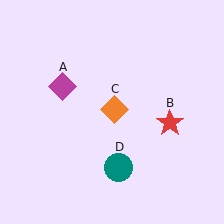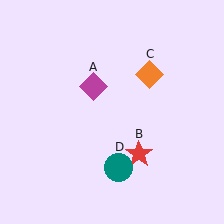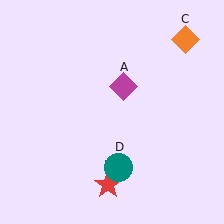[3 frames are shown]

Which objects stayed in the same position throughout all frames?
Teal circle (object D) remained stationary.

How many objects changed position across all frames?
3 objects changed position: magenta diamond (object A), red star (object B), orange diamond (object C).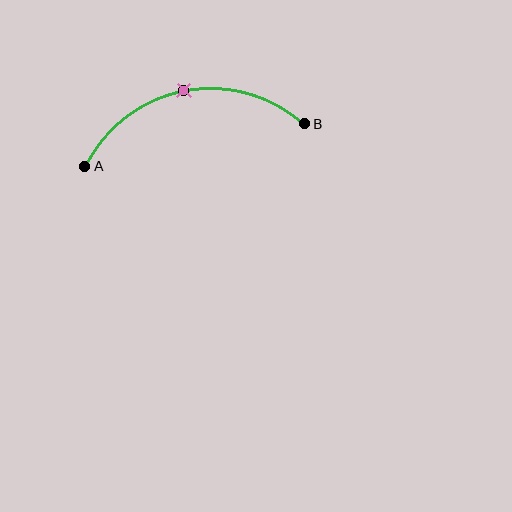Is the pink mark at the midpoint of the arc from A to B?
Yes. The pink mark lies on the arc at equal arc-length from both A and B — it is the arc midpoint.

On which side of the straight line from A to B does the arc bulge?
The arc bulges above the straight line connecting A and B.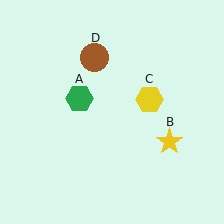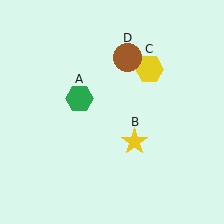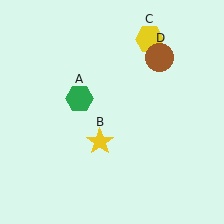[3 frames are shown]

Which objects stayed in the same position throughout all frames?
Green hexagon (object A) remained stationary.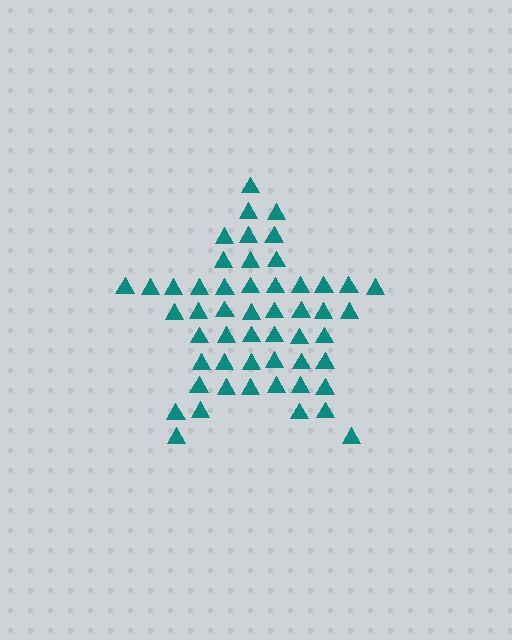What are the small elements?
The small elements are triangles.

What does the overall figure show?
The overall figure shows a star.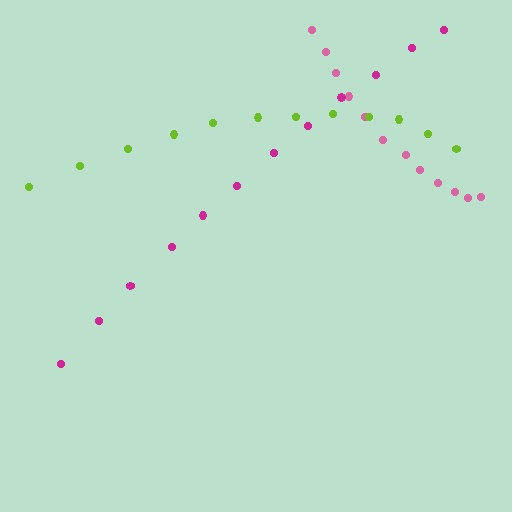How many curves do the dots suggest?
There are 3 distinct paths.